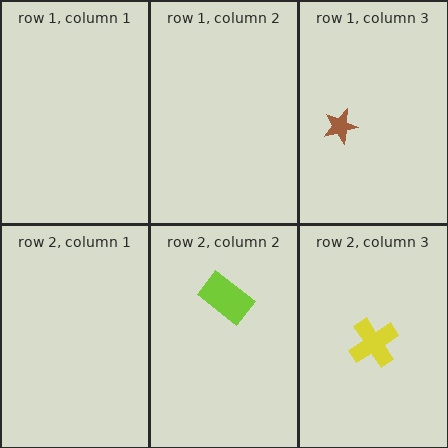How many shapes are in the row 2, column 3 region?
1.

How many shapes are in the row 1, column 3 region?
1.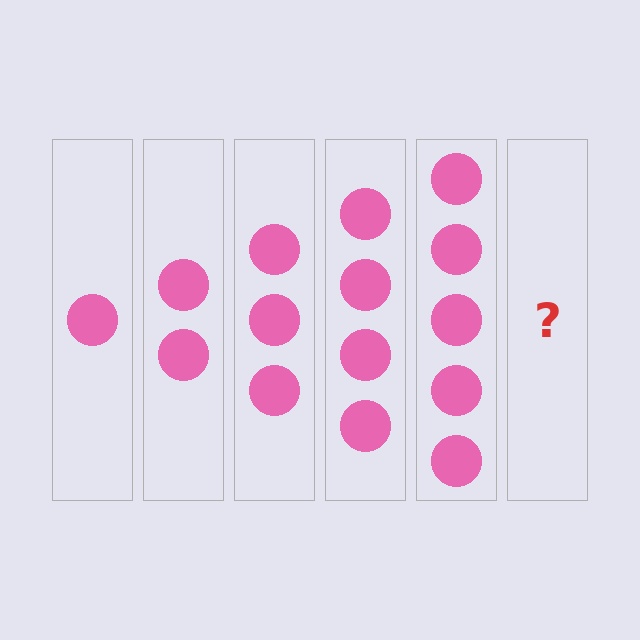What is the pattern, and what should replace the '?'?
The pattern is that each step adds one more circle. The '?' should be 6 circles.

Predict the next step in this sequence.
The next step is 6 circles.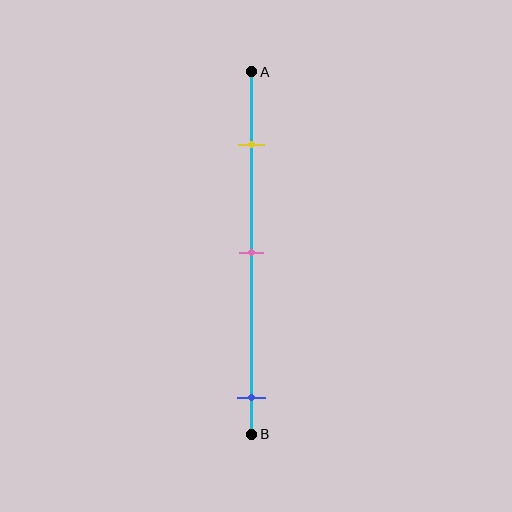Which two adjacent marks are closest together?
The yellow and pink marks are the closest adjacent pair.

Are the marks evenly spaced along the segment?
No, the marks are not evenly spaced.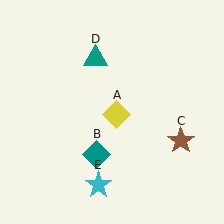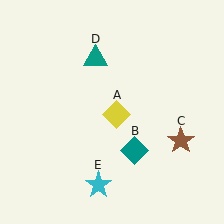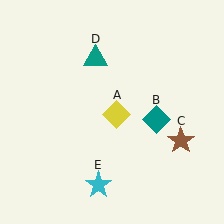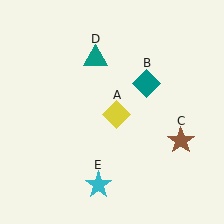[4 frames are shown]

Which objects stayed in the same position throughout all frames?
Yellow diamond (object A) and brown star (object C) and teal triangle (object D) and cyan star (object E) remained stationary.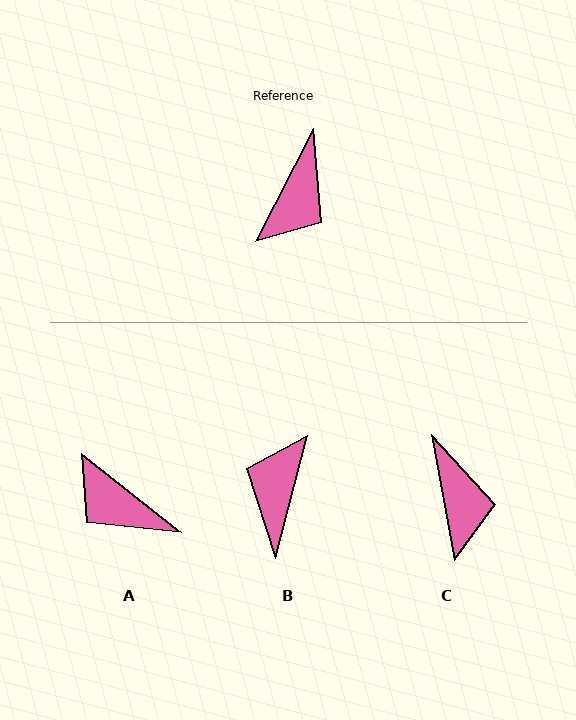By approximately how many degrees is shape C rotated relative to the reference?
Approximately 38 degrees counter-clockwise.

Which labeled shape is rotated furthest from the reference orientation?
B, about 167 degrees away.